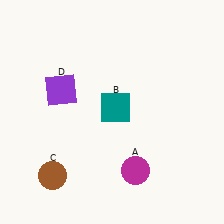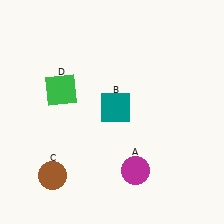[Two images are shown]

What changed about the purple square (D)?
In Image 1, D is purple. In Image 2, it changed to green.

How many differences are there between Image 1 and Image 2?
There is 1 difference between the two images.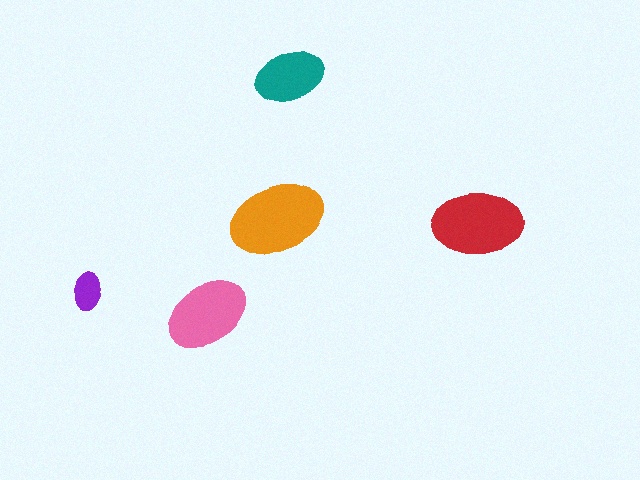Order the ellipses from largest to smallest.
the orange one, the red one, the pink one, the teal one, the purple one.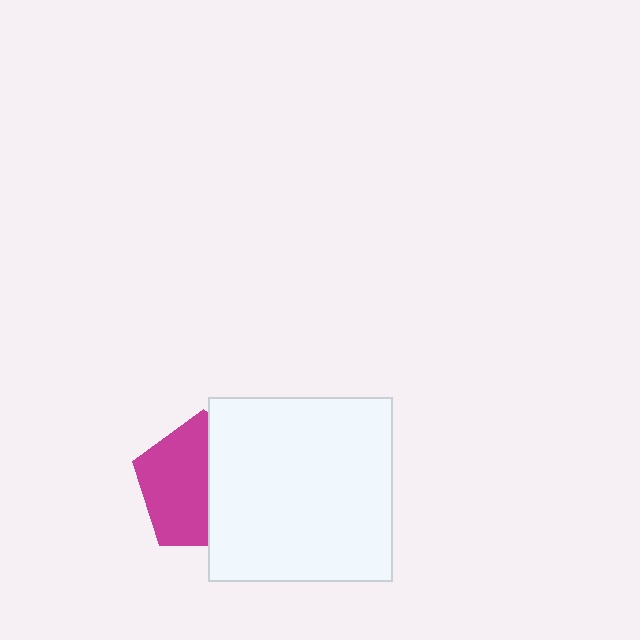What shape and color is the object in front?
The object in front is a white square.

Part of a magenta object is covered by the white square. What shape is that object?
It is a pentagon.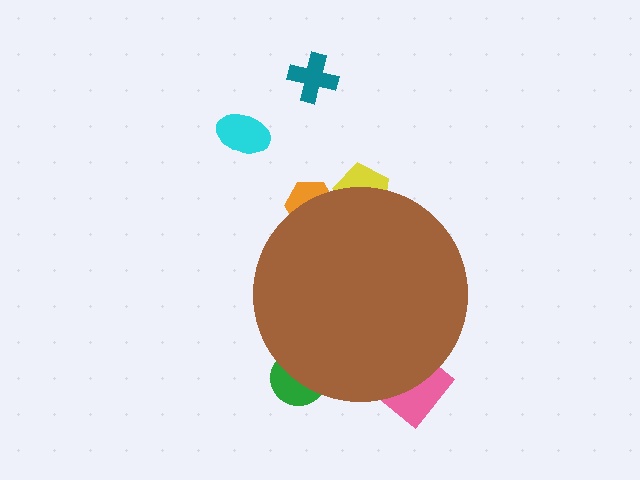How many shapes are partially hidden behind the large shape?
4 shapes are partially hidden.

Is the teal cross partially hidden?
No, the teal cross is fully visible.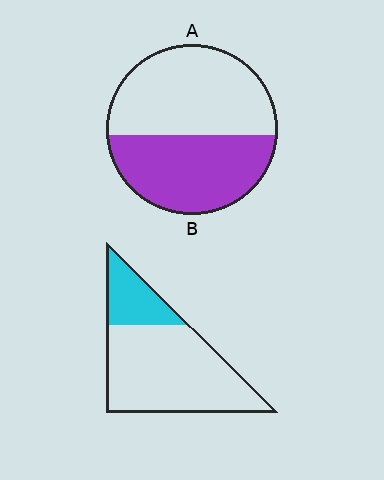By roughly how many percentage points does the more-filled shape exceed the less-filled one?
By roughly 20 percentage points (A over B).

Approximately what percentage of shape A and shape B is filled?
A is approximately 45% and B is approximately 25%.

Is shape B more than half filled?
No.